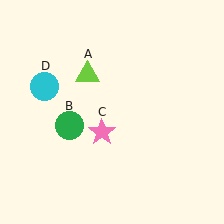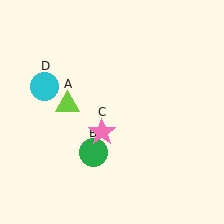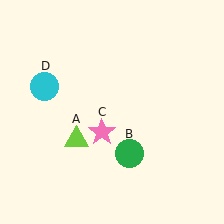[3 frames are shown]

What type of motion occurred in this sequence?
The lime triangle (object A), green circle (object B) rotated counterclockwise around the center of the scene.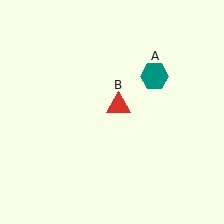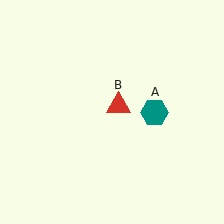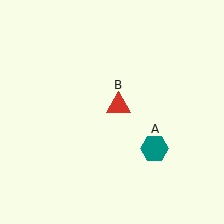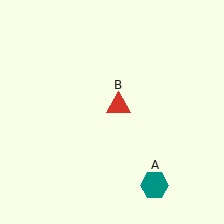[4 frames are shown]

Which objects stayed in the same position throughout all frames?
Red triangle (object B) remained stationary.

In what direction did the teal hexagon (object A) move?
The teal hexagon (object A) moved down.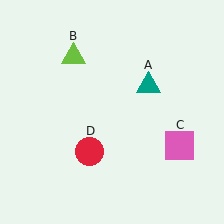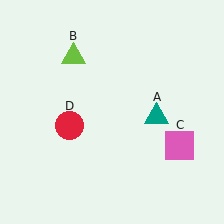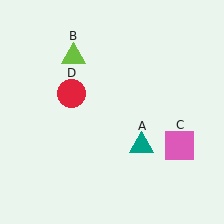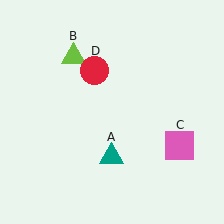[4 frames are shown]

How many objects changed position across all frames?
2 objects changed position: teal triangle (object A), red circle (object D).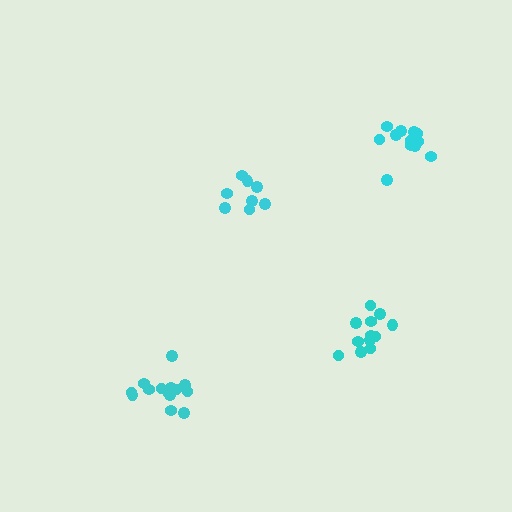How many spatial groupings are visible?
There are 4 spatial groupings.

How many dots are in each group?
Group 1: 14 dots, Group 2: 8 dots, Group 3: 12 dots, Group 4: 14 dots (48 total).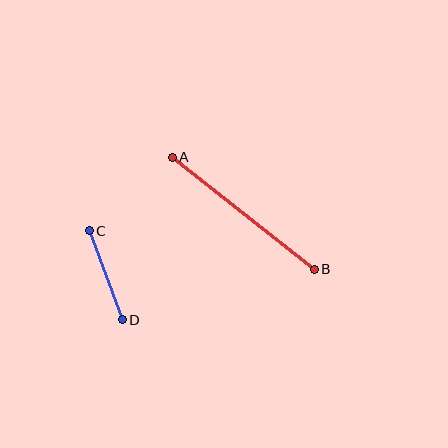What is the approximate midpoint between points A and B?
The midpoint is at approximately (243, 213) pixels.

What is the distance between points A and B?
The distance is approximately 181 pixels.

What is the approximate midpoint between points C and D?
The midpoint is at approximately (106, 275) pixels.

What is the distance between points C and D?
The distance is approximately 95 pixels.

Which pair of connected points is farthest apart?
Points A and B are farthest apart.